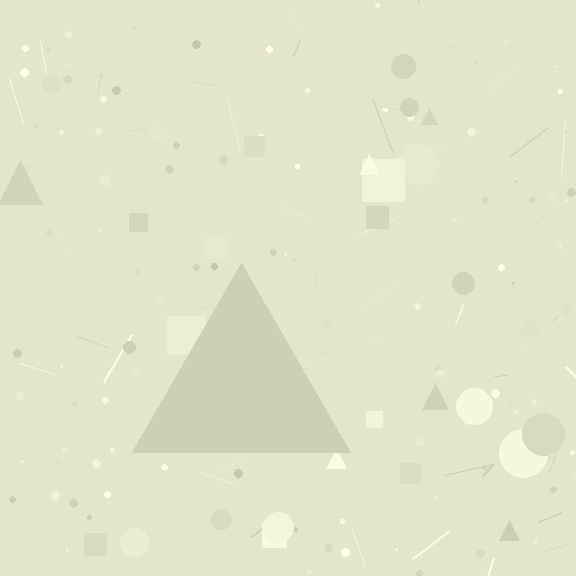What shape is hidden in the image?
A triangle is hidden in the image.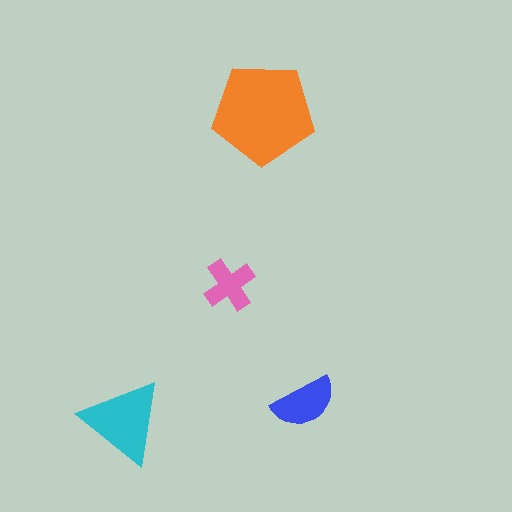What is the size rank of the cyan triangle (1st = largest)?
2nd.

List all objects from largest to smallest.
The orange pentagon, the cyan triangle, the blue semicircle, the pink cross.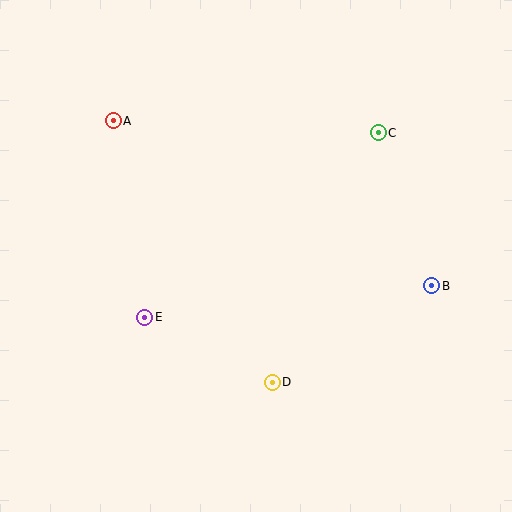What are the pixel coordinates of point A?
Point A is at (113, 121).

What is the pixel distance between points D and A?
The distance between D and A is 306 pixels.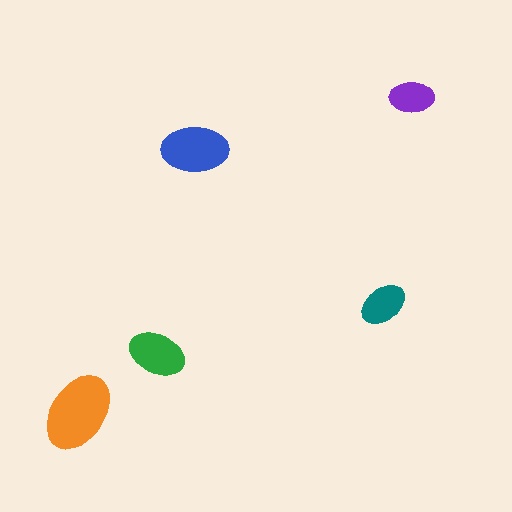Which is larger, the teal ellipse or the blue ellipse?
The blue one.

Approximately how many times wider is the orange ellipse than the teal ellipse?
About 1.5 times wider.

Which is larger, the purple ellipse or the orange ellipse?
The orange one.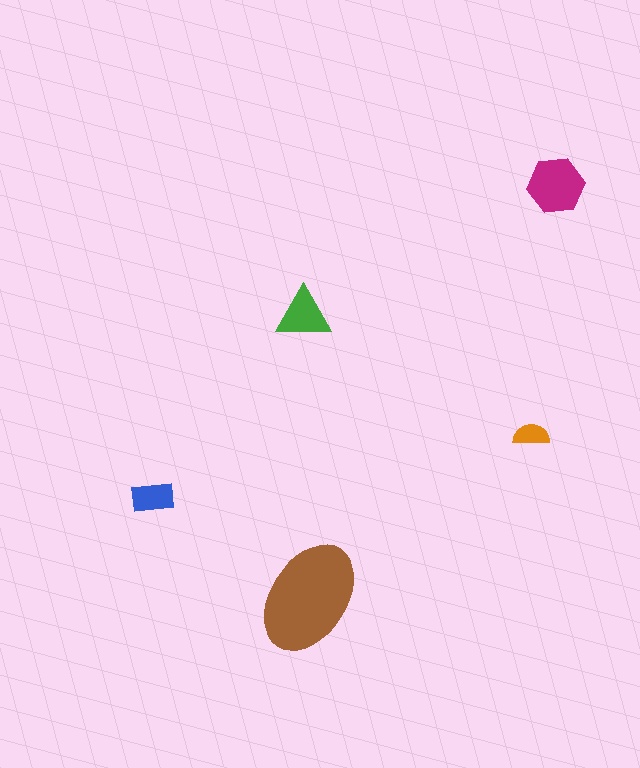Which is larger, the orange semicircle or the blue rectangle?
The blue rectangle.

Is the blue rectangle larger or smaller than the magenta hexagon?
Smaller.